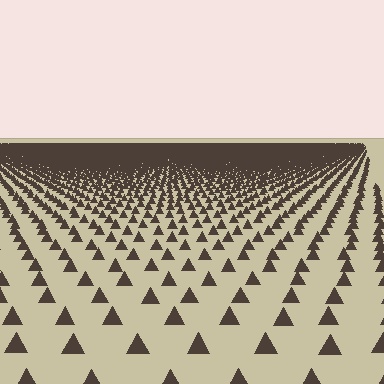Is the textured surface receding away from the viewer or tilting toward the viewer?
The surface is receding away from the viewer. Texture elements get smaller and denser toward the top.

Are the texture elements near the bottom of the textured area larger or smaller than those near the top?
Larger. Near the bottom, elements are closer to the viewer and appear at a bigger on-screen size.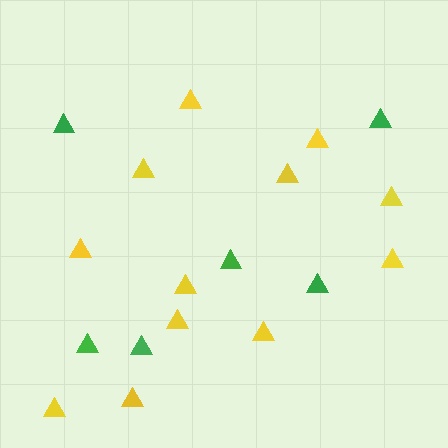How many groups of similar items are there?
There are 2 groups: one group of yellow triangles (12) and one group of green triangles (6).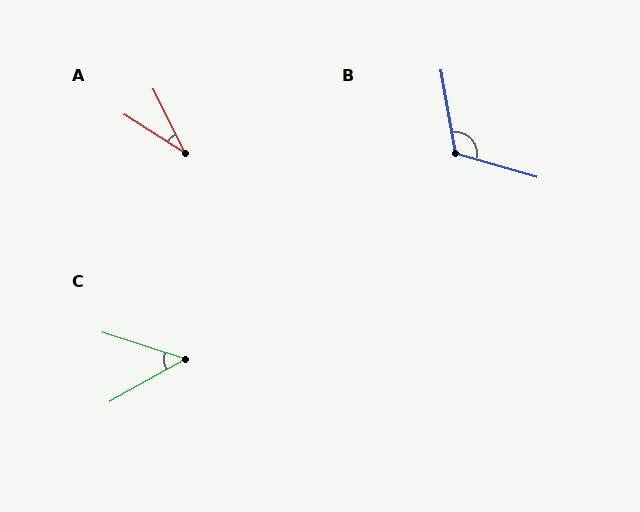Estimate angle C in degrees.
Approximately 47 degrees.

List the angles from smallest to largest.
A (32°), C (47°), B (116°).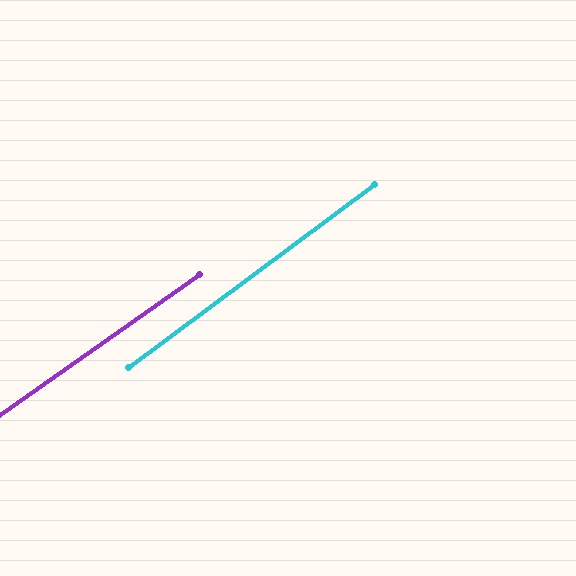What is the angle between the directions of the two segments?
Approximately 2 degrees.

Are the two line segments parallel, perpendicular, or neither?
Parallel — their directions differ by only 1.7°.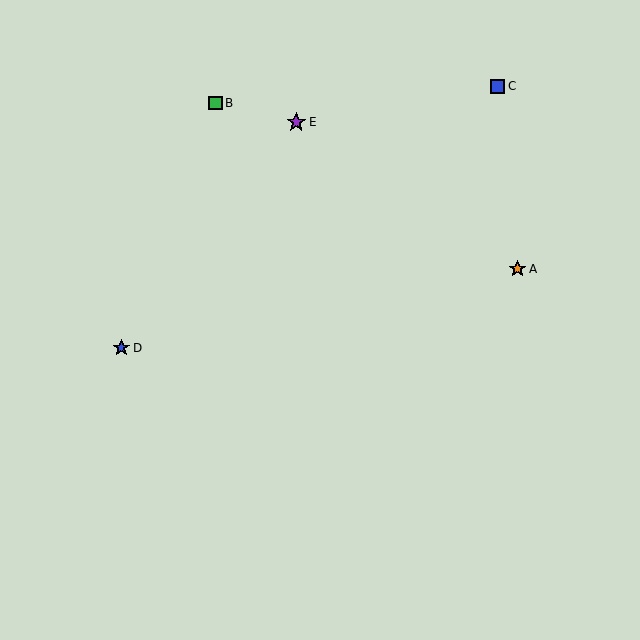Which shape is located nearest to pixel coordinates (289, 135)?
The purple star (labeled E) at (296, 122) is nearest to that location.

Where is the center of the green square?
The center of the green square is at (216, 103).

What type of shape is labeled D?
Shape D is a blue star.